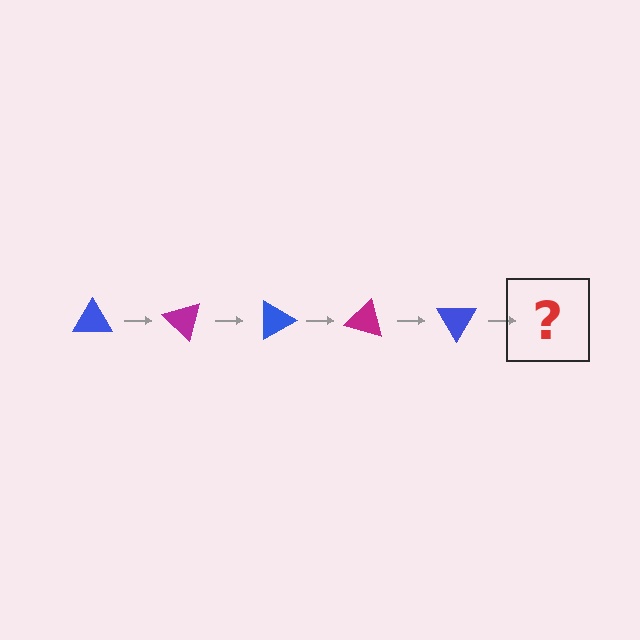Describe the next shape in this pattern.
It should be a magenta triangle, rotated 225 degrees from the start.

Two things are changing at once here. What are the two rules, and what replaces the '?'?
The two rules are that it rotates 45 degrees each step and the color cycles through blue and magenta. The '?' should be a magenta triangle, rotated 225 degrees from the start.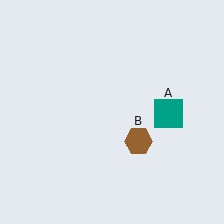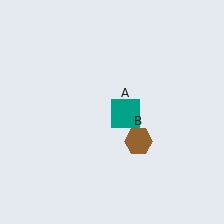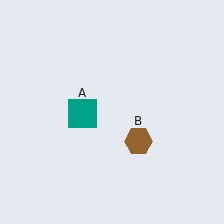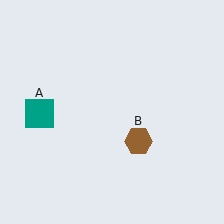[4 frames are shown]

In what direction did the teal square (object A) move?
The teal square (object A) moved left.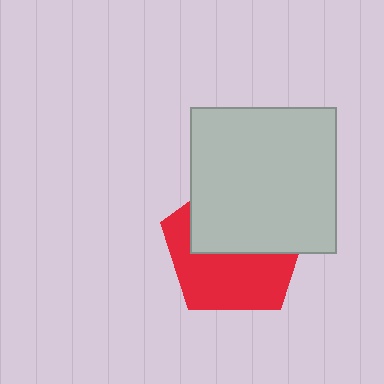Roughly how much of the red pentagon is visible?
About half of it is visible (roughly 50%).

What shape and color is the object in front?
The object in front is a light gray rectangle.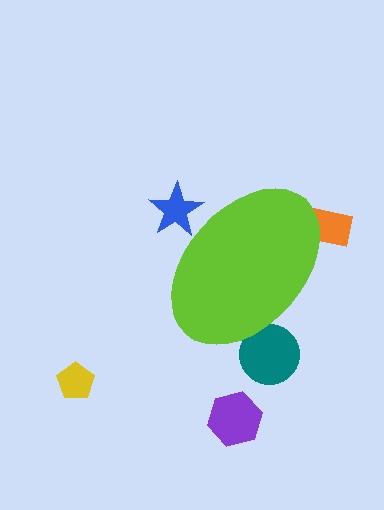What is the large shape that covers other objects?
A lime ellipse.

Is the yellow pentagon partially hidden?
No, the yellow pentagon is fully visible.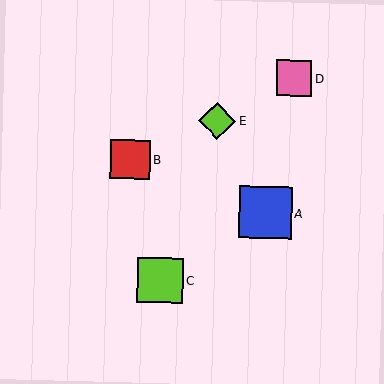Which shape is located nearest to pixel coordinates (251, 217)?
The blue square (labeled A) at (266, 213) is nearest to that location.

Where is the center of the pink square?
The center of the pink square is at (294, 79).